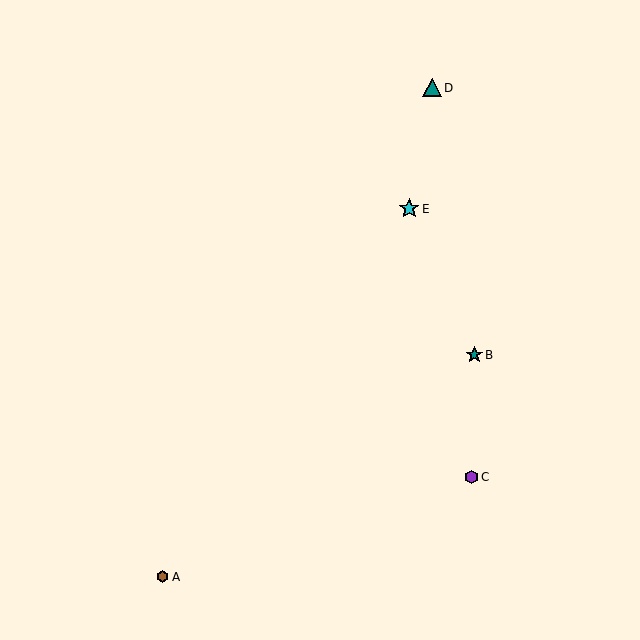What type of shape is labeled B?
Shape B is a teal star.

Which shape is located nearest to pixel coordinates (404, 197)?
The cyan star (labeled E) at (409, 209) is nearest to that location.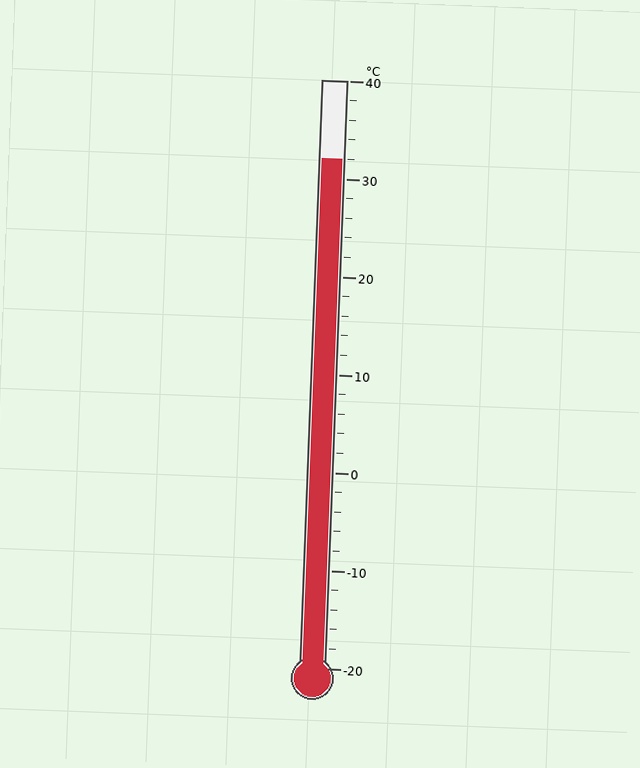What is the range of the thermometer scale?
The thermometer scale ranges from -20°C to 40°C.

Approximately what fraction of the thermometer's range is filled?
The thermometer is filled to approximately 85% of its range.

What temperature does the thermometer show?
The thermometer shows approximately 32°C.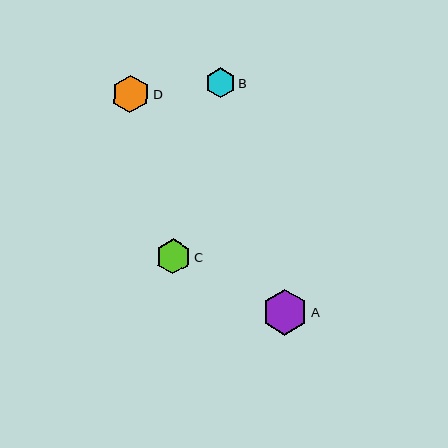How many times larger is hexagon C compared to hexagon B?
Hexagon C is approximately 1.2 times the size of hexagon B.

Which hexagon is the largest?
Hexagon A is the largest with a size of approximately 46 pixels.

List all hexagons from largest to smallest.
From largest to smallest: A, D, C, B.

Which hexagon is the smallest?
Hexagon B is the smallest with a size of approximately 30 pixels.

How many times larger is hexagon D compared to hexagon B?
Hexagon D is approximately 1.2 times the size of hexagon B.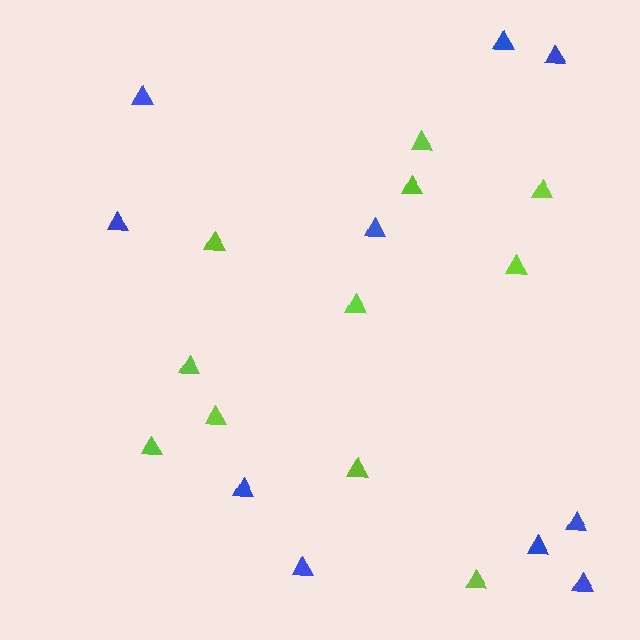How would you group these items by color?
There are 2 groups: one group of lime triangles (11) and one group of blue triangles (10).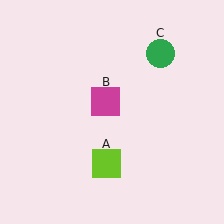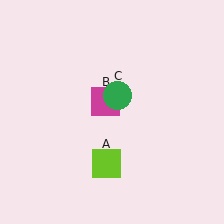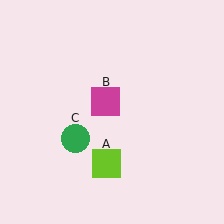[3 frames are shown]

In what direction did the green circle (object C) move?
The green circle (object C) moved down and to the left.